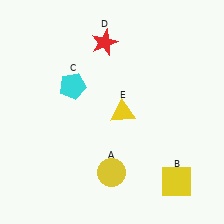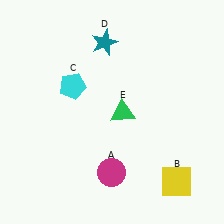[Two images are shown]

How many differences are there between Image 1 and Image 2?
There are 3 differences between the two images.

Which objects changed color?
A changed from yellow to magenta. D changed from red to teal. E changed from yellow to green.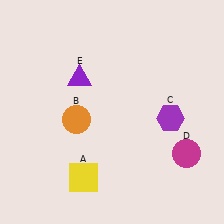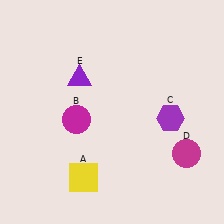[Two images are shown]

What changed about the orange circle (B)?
In Image 1, B is orange. In Image 2, it changed to magenta.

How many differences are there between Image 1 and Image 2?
There is 1 difference between the two images.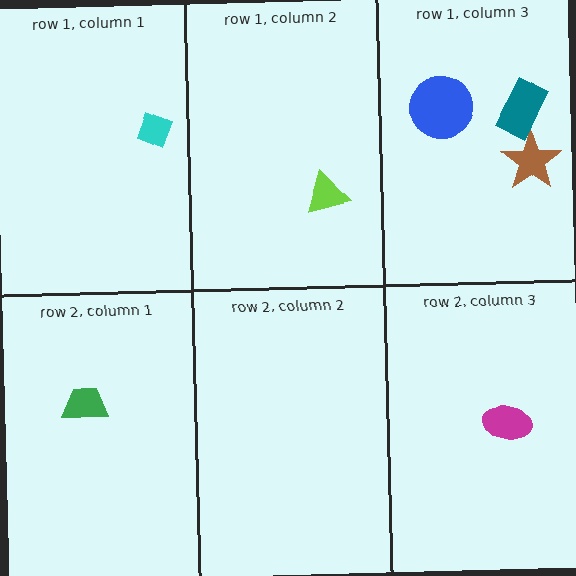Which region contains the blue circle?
The row 1, column 3 region.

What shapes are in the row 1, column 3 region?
The brown star, the blue circle, the teal rectangle.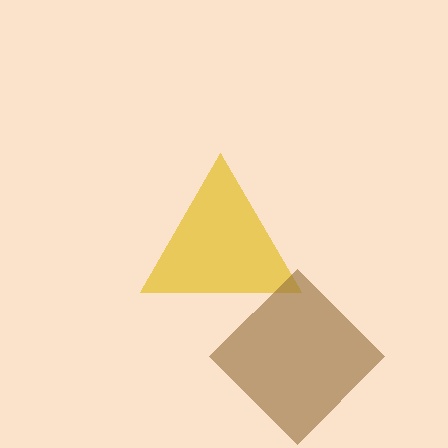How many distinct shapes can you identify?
There are 2 distinct shapes: a yellow triangle, a brown diamond.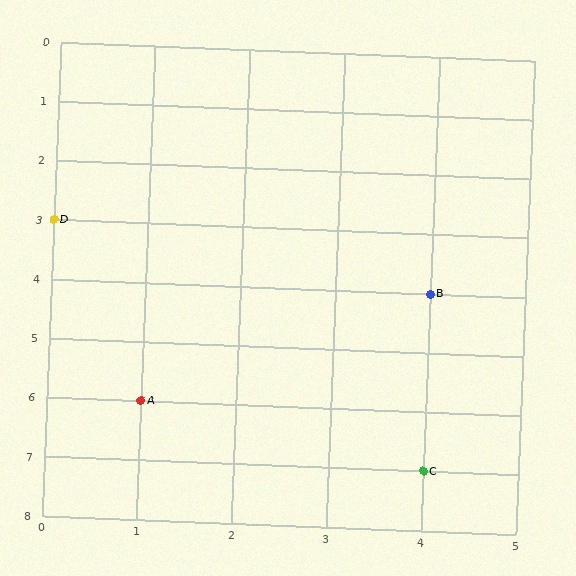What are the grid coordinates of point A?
Point A is at grid coordinates (1, 6).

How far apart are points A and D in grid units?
Points A and D are 1 column and 3 rows apart (about 3.2 grid units diagonally).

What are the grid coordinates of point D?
Point D is at grid coordinates (0, 3).